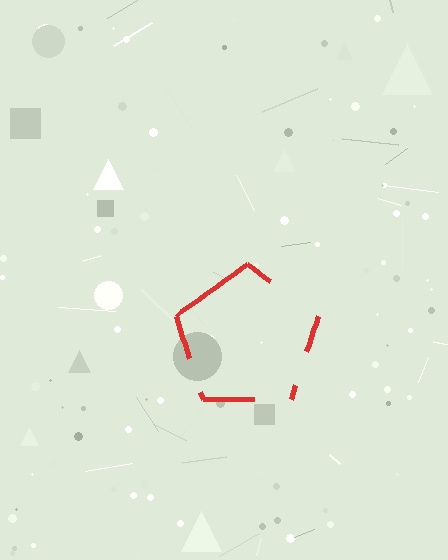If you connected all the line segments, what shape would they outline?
They would outline a pentagon.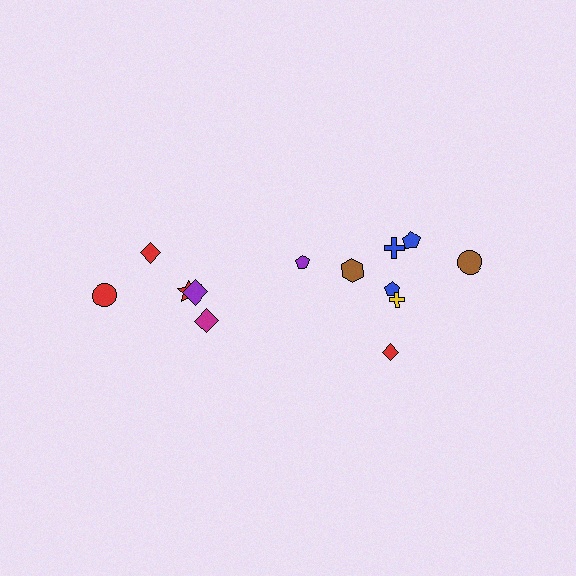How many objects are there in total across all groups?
There are 13 objects.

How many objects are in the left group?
There are 5 objects.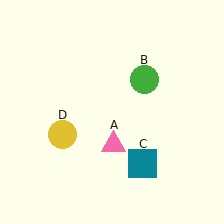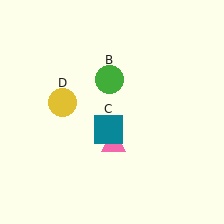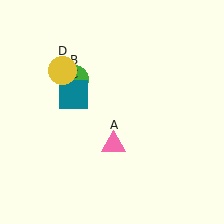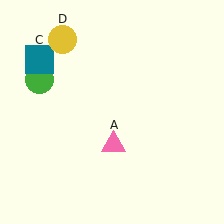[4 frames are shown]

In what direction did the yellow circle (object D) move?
The yellow circle (object D) moved up.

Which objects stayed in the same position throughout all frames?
Pink triangle (object A) remained stationary.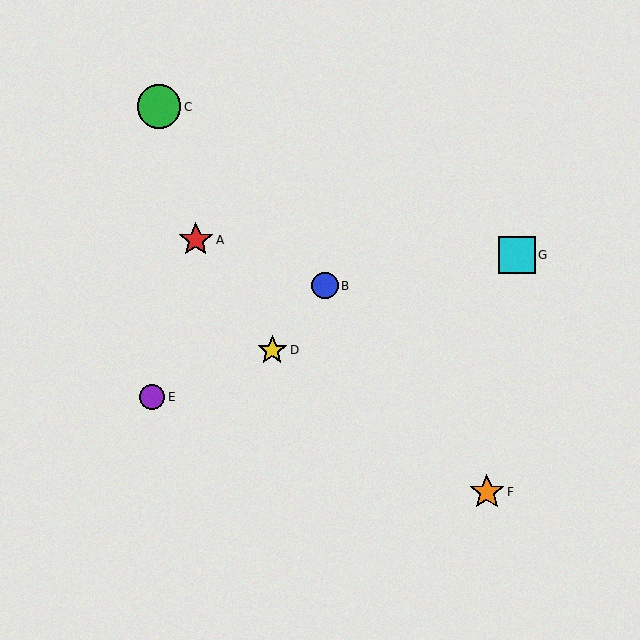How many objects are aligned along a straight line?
3 objects (D, E, G) are aligned along a straight line.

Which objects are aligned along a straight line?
Objects D, E, G are aligned along a straight line.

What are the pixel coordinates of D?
Object D is at (272, 350).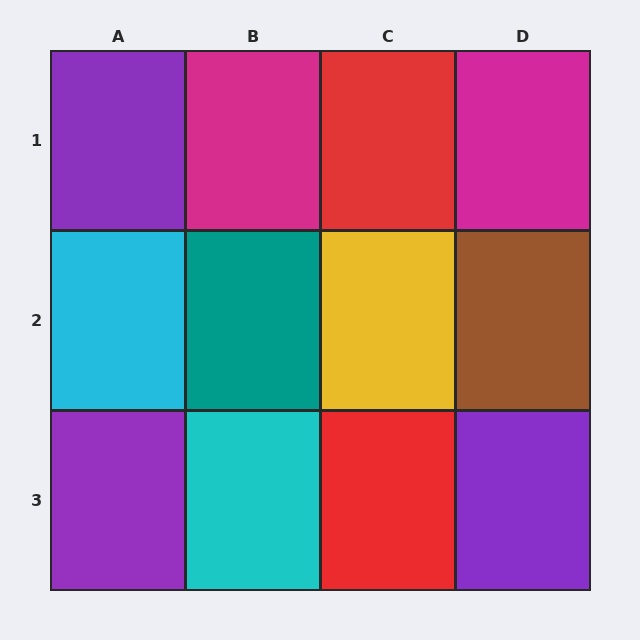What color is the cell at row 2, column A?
Cyan.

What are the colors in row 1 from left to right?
Purple, magenta, red, magenta.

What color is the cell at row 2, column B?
Teal.